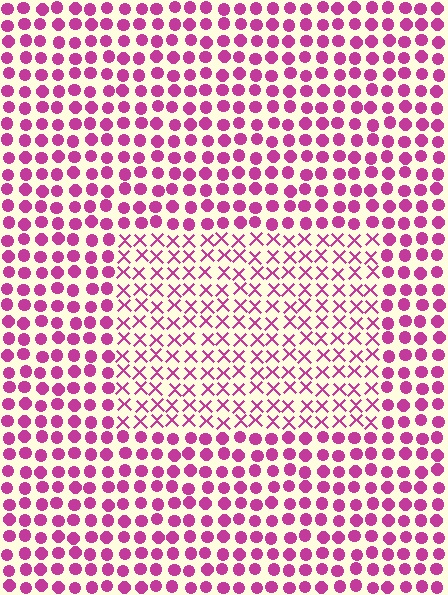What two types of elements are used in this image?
The image uses X marks inside the rectangle region and circles outside it.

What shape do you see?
I see a rectangle.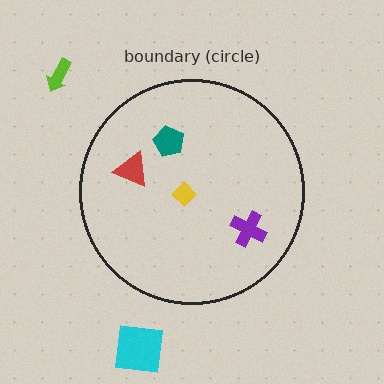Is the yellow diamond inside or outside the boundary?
Inside.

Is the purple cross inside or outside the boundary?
Inside.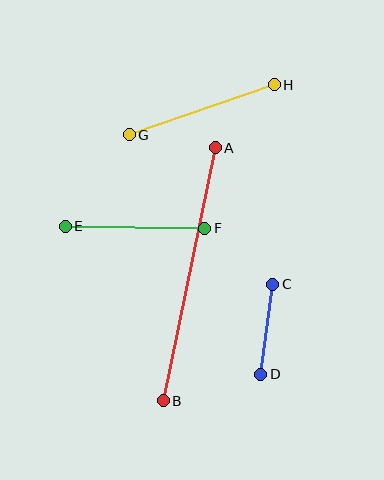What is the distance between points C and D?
The distance is approximately 91 pixels.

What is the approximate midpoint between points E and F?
The midpoint is at approximately (135, 227) pixels.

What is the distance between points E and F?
The distance is approximately 140 pixels.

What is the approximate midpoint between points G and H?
The midpoint is at approximately (202, 110) pixels.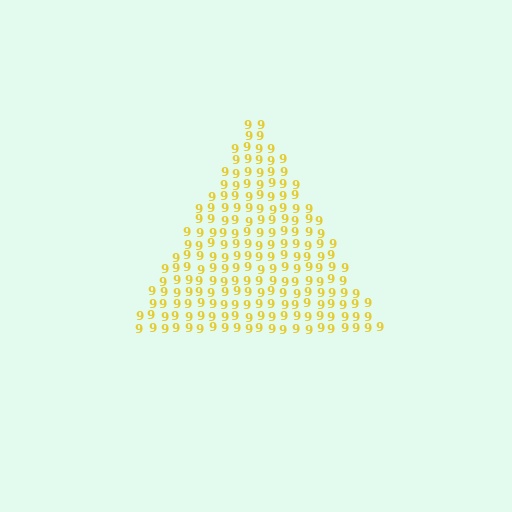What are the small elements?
The small elements are digit 9's.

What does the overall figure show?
The overall figure shows a triangle.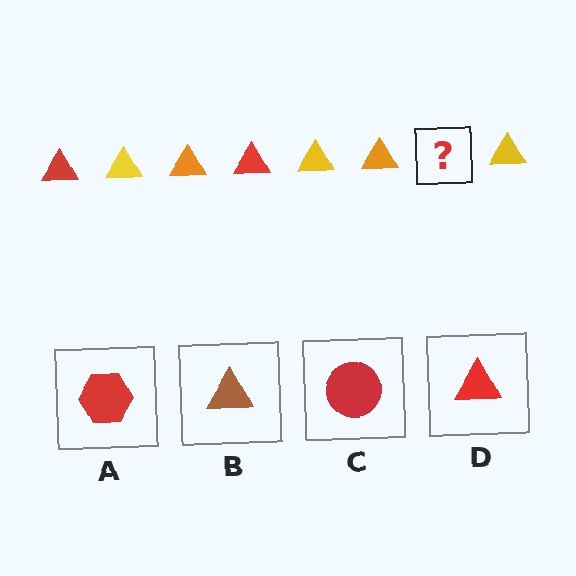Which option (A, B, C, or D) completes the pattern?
D.